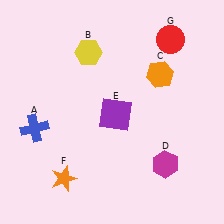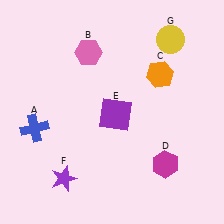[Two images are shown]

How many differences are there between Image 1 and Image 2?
There are 3 differences between the two images.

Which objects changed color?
B changed from yellow to pink. F changed from orange to purple. G changed from red to yellow.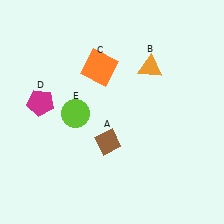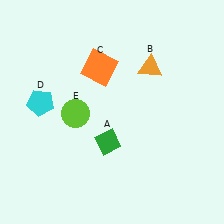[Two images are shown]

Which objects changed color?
A changed from brown to green. D changed from magenta to cyan.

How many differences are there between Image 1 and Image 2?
There are 2 differences between the two images.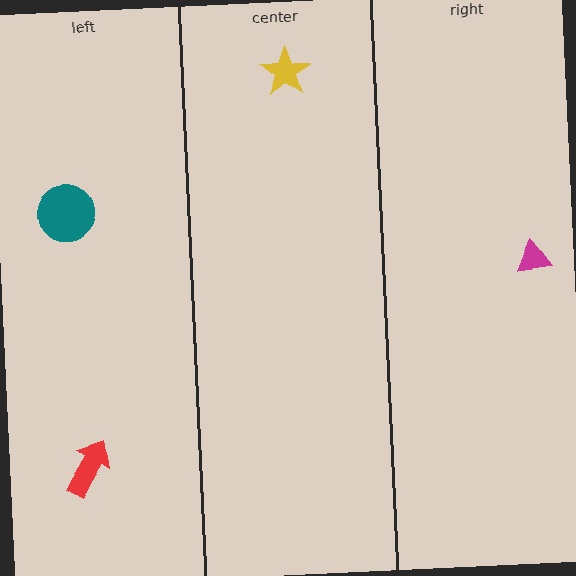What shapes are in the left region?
The teal circle, the red arrow.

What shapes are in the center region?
The yellow star.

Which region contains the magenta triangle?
The right region.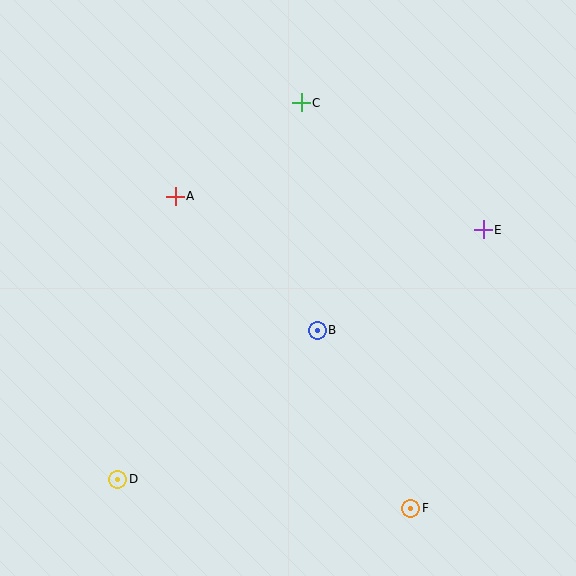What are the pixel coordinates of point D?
Point D is at (118, 479).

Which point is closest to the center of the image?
Point B at (317, 330) is closest to the center.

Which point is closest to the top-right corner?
Point E is closest to the top-right corner.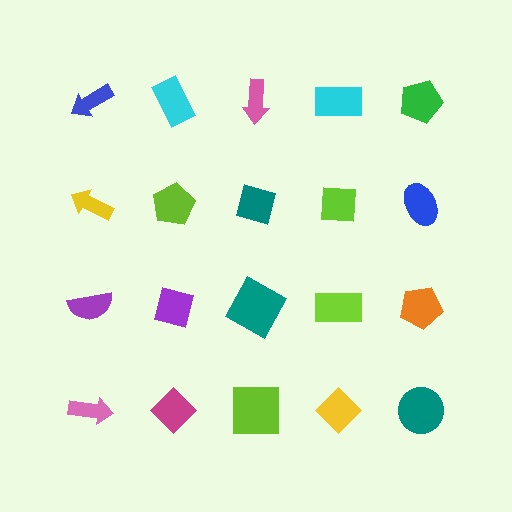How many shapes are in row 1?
5 shapes.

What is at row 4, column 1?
A pink arrow.